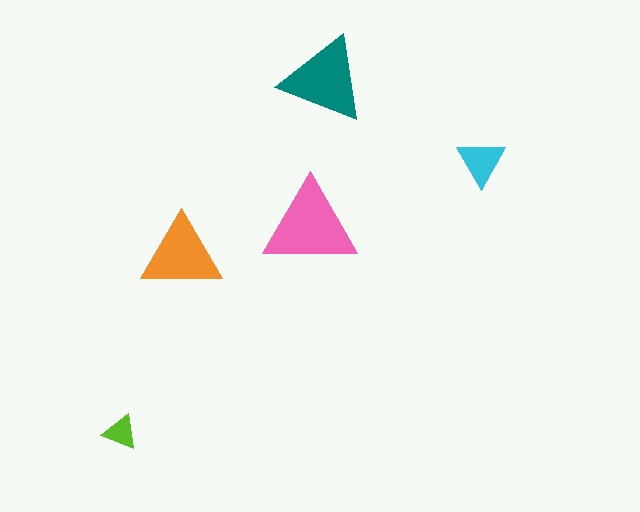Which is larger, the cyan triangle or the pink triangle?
The pink one.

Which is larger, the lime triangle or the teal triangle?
The teal one.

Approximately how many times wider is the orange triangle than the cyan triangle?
About 1.5 times wider.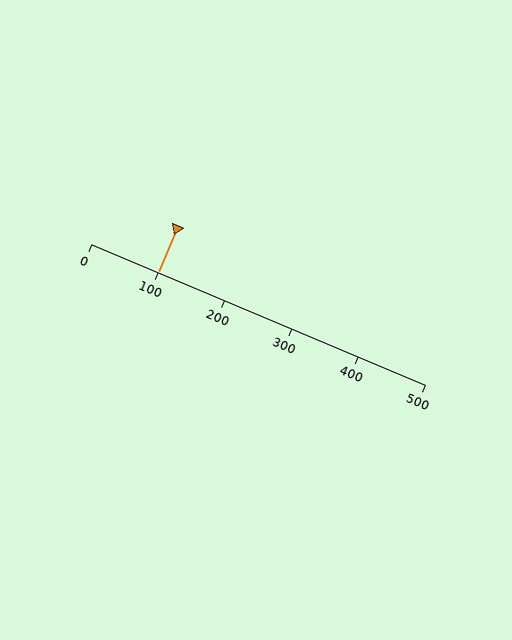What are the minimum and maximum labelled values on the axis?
The axis runs from 0 to 500.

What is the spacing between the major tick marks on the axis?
The major ticks are spaced 100 apart.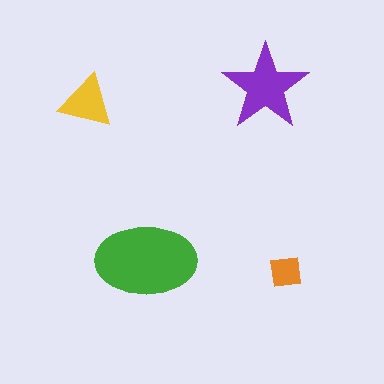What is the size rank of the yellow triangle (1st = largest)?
3rd.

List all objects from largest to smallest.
The green ellipse, the purple star, the yellow triangle, the orange square.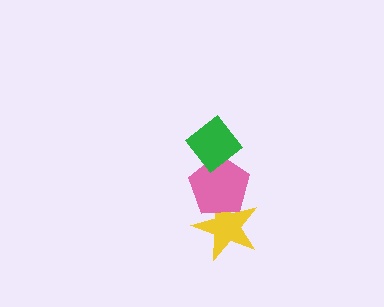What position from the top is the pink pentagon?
The pink pentagon is 2nd from the top.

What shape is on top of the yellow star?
The pink pentagon is on top of the yellow star.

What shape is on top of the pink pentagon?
The green diamond is on top of the pink pentagon.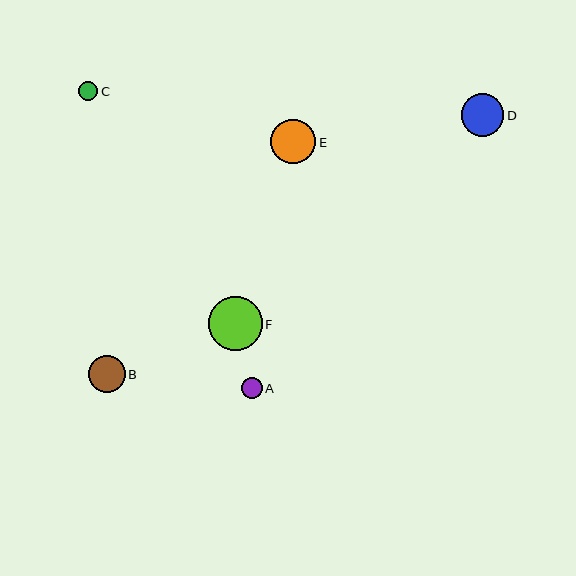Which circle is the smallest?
Circle C is the smallest with a size of approximately 19 pixels.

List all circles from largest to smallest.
From largest to smallest: F, E, D, B, A, C.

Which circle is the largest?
Circle F is the largest with a size of approximately 54 pixels.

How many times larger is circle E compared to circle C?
Circle E is approximately 2.3 times the size of circle C.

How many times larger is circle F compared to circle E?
Circle F is approximately 1.2 times the size of circle E.